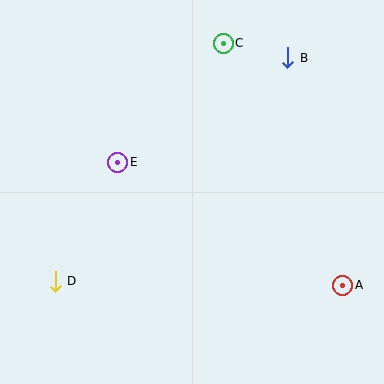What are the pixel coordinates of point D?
Point D is at (55, 281).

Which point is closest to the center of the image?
Point E at (118, 162) is closest to the center.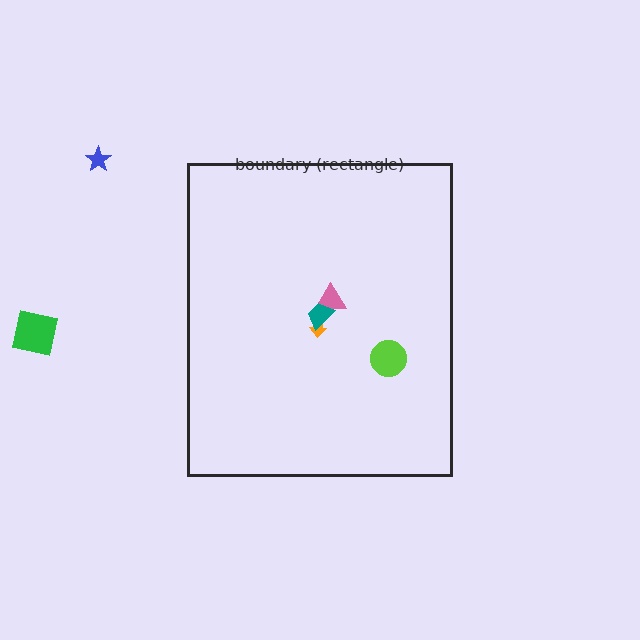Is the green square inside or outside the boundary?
Outside.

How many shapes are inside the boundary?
4 inside, 2 outside.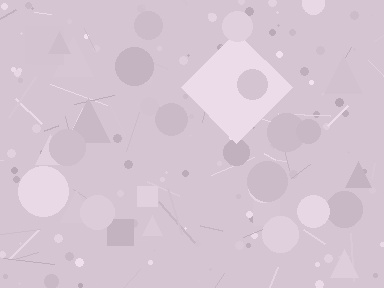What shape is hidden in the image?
A diamond is hidden in the image.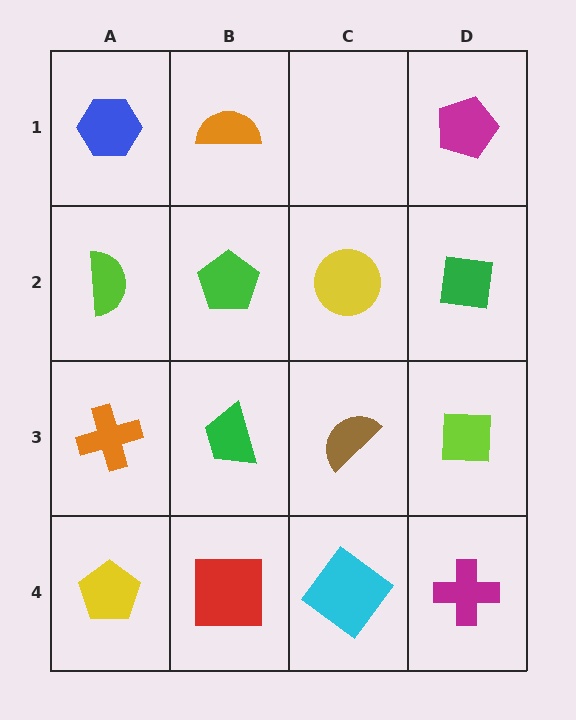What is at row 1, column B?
An orange semicircle.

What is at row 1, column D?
A magenta pentagon.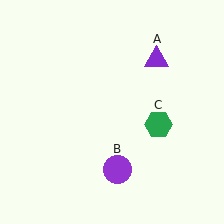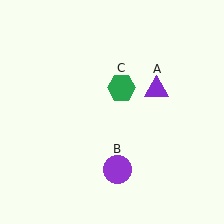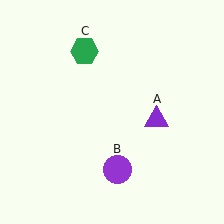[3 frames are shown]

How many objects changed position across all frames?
2 objects changed position: purple triangle (object A), green hexagon (object C).